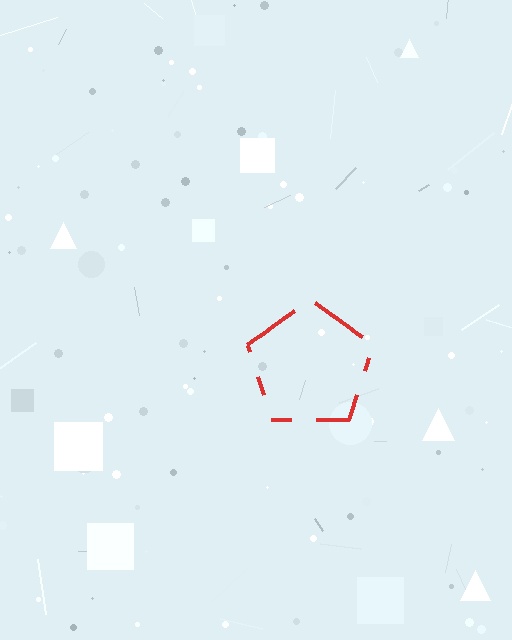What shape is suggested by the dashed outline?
The dashed outline suggests a pentagon.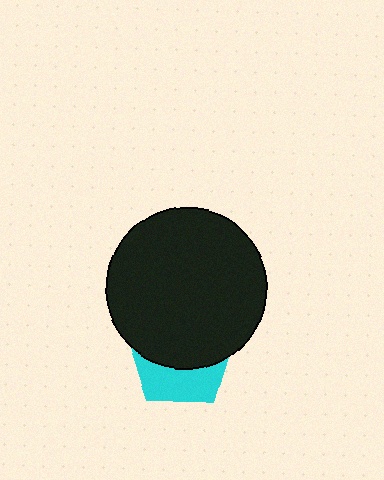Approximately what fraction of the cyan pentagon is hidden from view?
Roughly 63% of the cyan pentagon is hidden behind the black circle.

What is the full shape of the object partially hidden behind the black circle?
The partially hidden object is a cyan pentagon.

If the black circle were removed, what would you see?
You would see the complete cyan pentagon.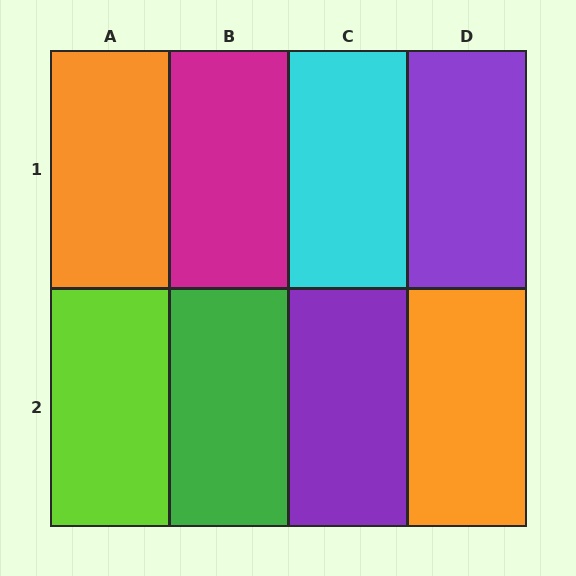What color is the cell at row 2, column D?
Orange.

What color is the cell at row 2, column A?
Lime.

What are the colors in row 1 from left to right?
Orange, magenta, cyan, purple.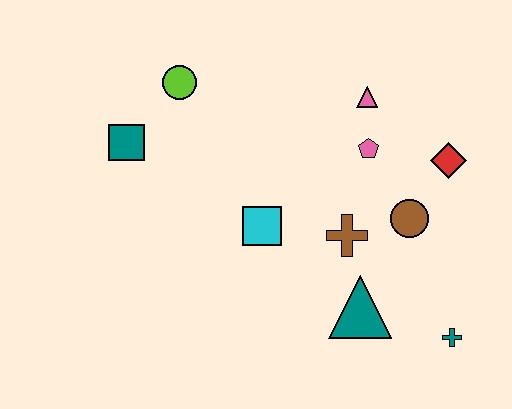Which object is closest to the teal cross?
The teal triangle is closest to the teal cross.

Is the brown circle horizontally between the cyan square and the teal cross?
Yes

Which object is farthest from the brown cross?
The teal square is farthest from the brown cross.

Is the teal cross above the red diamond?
No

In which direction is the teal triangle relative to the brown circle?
The teal triangle is below the brown circle.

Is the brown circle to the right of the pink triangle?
Yes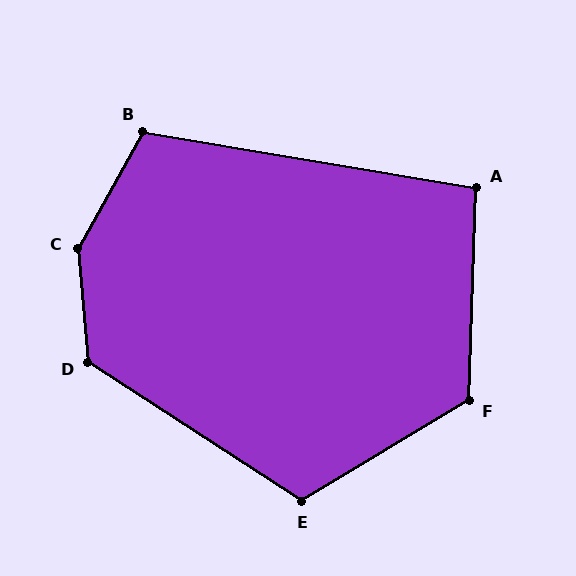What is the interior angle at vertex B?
Approximately 109 degrees (obtuse).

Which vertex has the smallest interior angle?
A, at approximately 98 degrees.